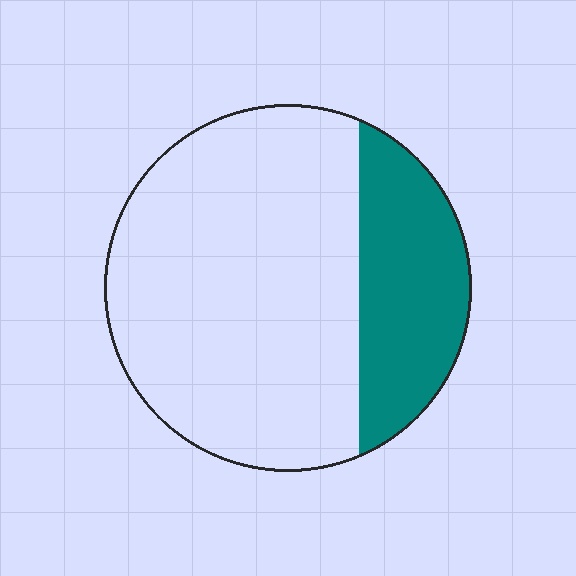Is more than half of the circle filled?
No.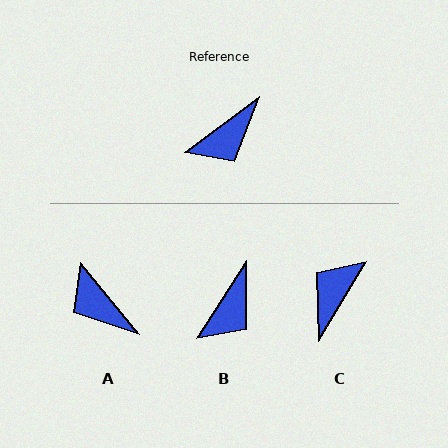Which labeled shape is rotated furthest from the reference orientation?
C, about 157 degrees away.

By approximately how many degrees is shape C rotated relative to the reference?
Approximately 157 degrees clockwise.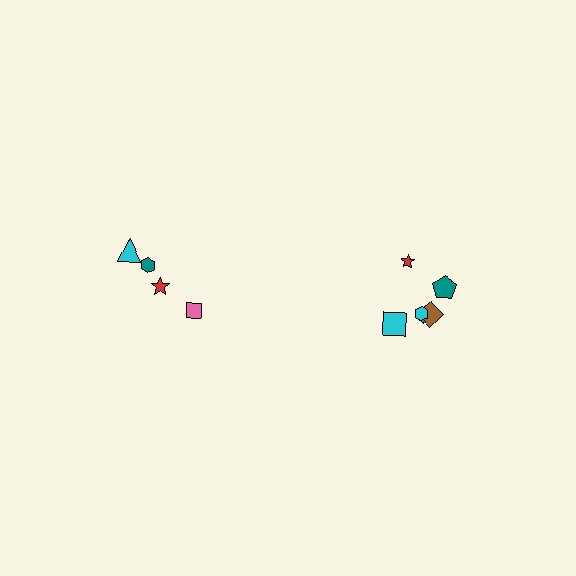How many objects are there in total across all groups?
There are 10 objects.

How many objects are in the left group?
There are 4 objects.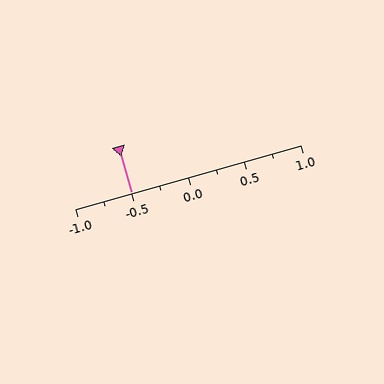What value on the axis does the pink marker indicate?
The marker indicates approximately -0.5.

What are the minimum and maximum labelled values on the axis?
The axis runs from -1.0 to 1.0.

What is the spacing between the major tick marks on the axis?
The major ticks are spaced 0.5 apart.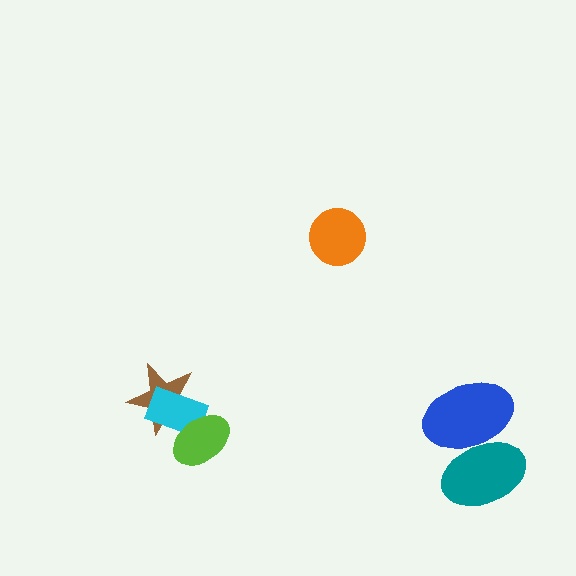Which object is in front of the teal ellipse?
The blue ellipse is in front of the teal ellipse.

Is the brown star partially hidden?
Yes, it is partially covered by another shape.